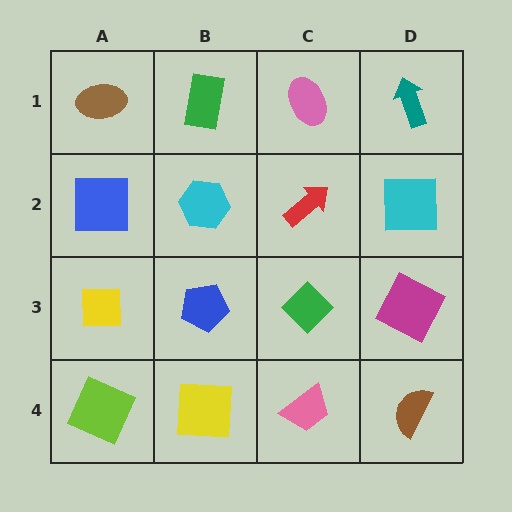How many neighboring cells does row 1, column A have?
2.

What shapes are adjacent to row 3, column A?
A blue square (row 2, column A), a lime square (row 4, column A), a blue pentagon (row 3, column B).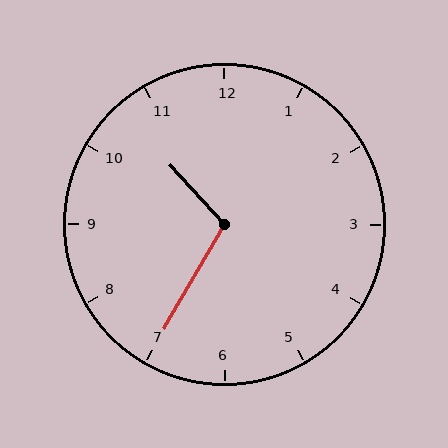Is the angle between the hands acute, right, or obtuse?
It is obtuse.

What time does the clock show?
10:35.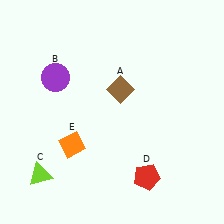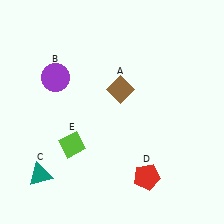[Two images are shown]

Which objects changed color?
C changed from lime to teal. E changed from orange to lime.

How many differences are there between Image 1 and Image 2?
There are 2 differences between the two images.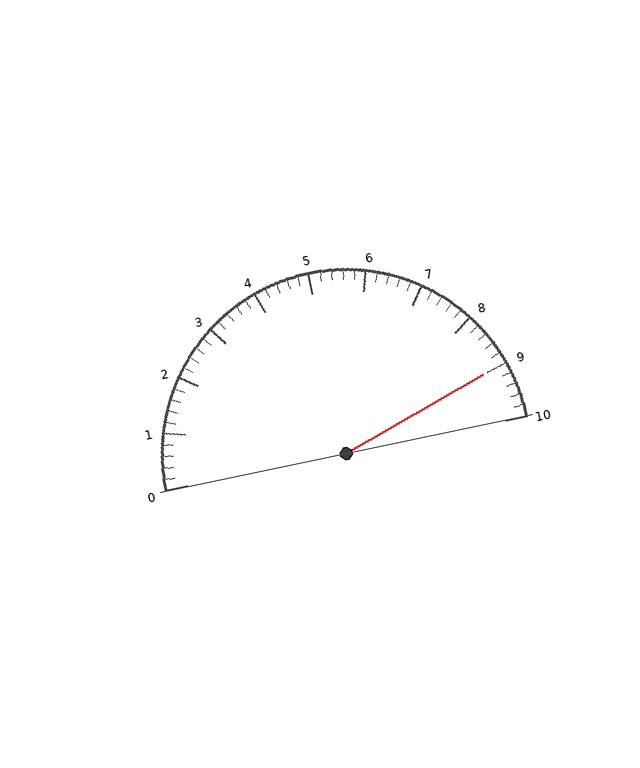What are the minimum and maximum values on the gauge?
The gauge ranges from 0 to 10.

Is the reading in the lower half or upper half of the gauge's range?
The reading is in the upper half of the range (0 to 10).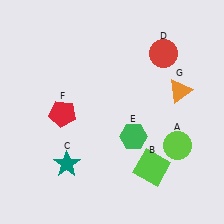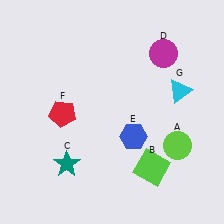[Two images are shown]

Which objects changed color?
D changed from red to magenta. E changed from green to blue. G changed from orange to cyan.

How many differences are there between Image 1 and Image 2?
There are 3 differences between the two images.